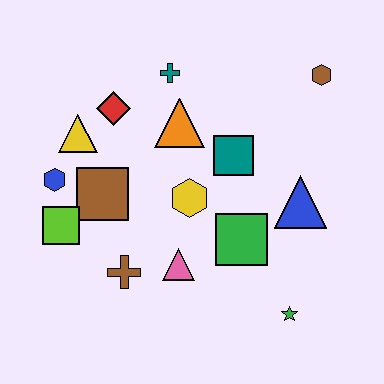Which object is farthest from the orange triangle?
The green star is farthest from the orange triangle.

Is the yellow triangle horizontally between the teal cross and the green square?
No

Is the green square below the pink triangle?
No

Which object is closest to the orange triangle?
The teal cross is closest to the orange triangle.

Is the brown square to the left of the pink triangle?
Yes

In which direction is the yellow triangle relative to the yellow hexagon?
The yellow triangle is to the left of the yellow hexagon.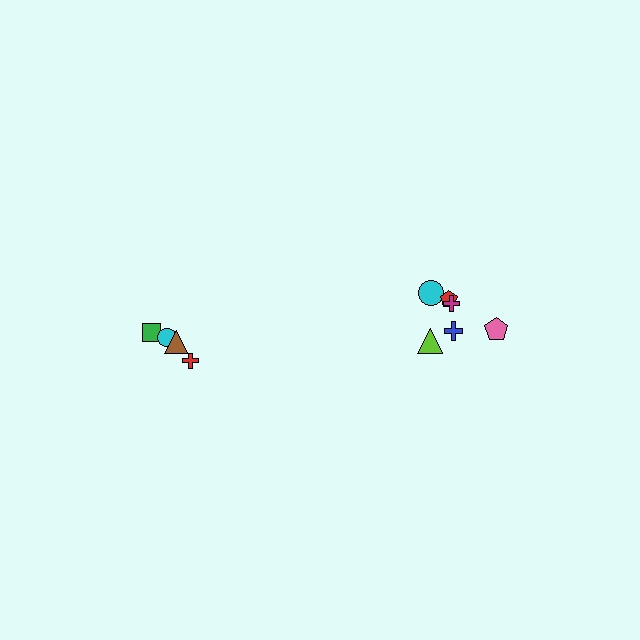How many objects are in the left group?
There are 4 objects.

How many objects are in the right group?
There are 6 objects.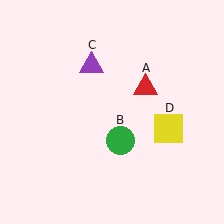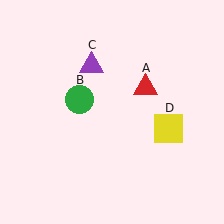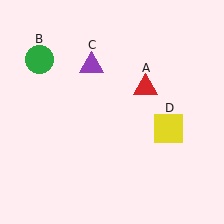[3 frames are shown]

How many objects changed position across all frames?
1 object changed position: green circle (object B).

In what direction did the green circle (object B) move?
The green circle (object B) moved up and to the left.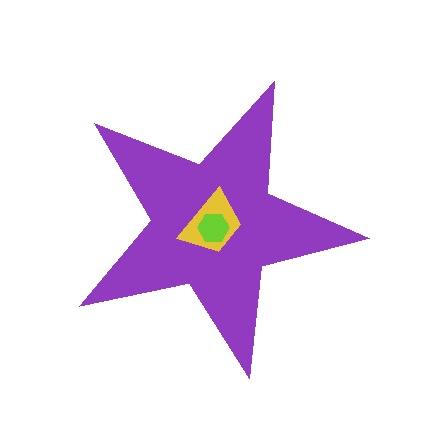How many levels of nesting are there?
3.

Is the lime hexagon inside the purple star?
Yes.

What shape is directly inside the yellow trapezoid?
The lime hexagon.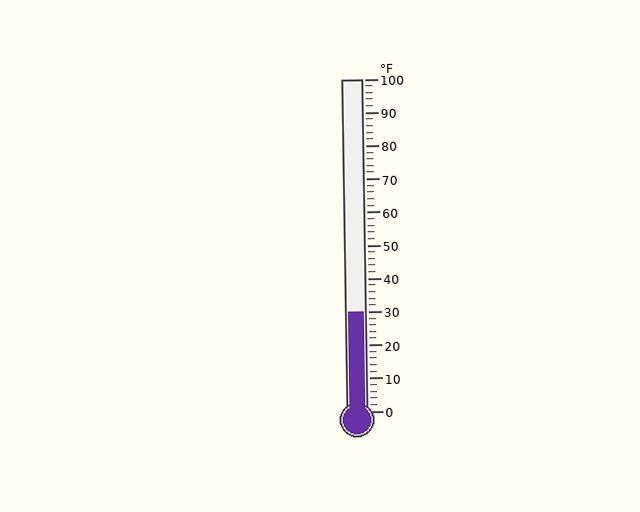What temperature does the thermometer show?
The thermometer shows approximately 30°F.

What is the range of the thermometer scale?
The thermometer scale ranges from 0°F to 100°F.